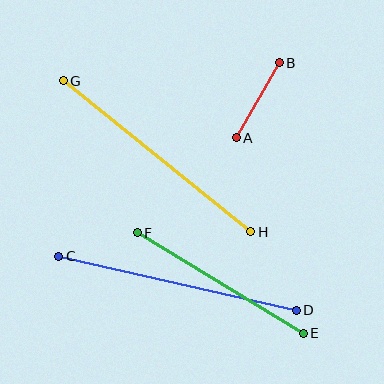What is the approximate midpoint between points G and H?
The midpoint is at approximately (157, 156) pixels.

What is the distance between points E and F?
The distance is approximately 194 pixels.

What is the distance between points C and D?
The distance is approximately 244 pixels.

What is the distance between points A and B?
The distance is approximately 87 pixels.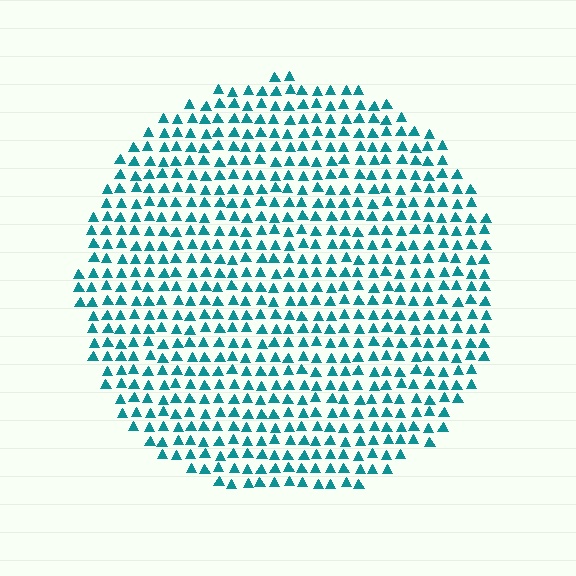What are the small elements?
The small elements are triangles.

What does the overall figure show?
The overall figure shows a circle.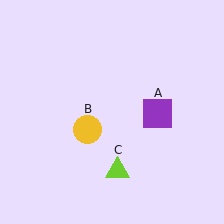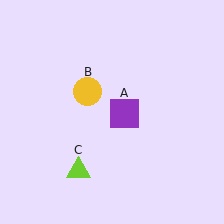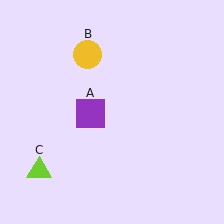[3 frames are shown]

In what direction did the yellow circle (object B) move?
The yellow circle (object B) moved up.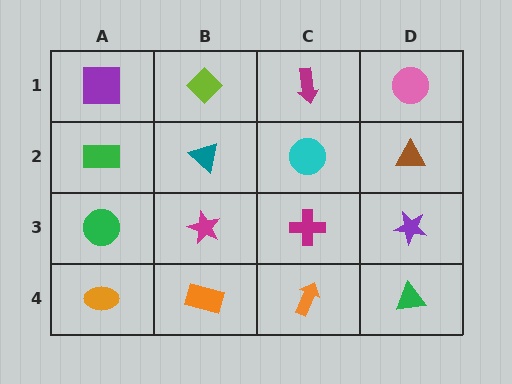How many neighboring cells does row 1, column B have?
3.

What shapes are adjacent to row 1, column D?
A brown triangle (row 2, column D), a magenta arrow (row 1, column C).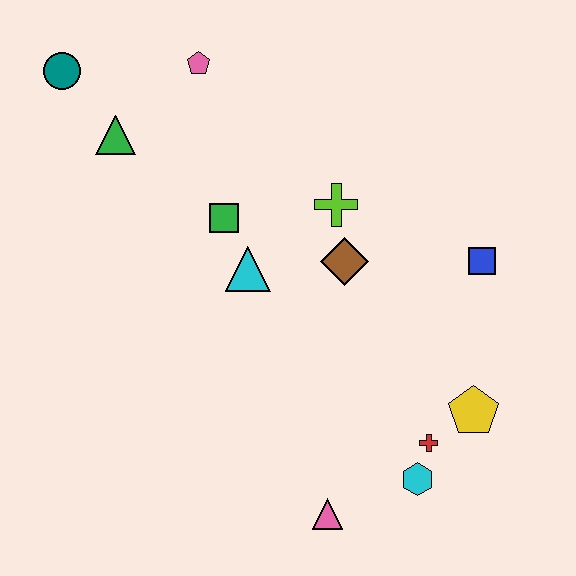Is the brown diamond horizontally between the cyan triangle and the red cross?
Yes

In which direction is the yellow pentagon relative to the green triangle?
The yellow pentagon is to the right of the green triangle.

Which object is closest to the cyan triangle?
The green square is closest to the cyan triangle.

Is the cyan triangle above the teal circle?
No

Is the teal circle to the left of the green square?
Yes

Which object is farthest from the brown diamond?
The teal circle is farthest from the brown diamond.